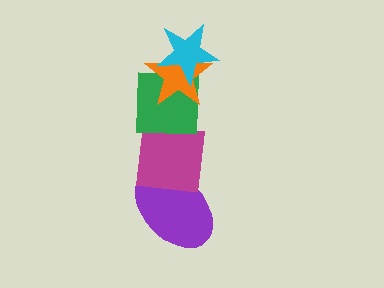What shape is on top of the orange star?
The cyan star is on top of the orange star.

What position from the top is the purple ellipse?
The purple ellipse is 5th from the top.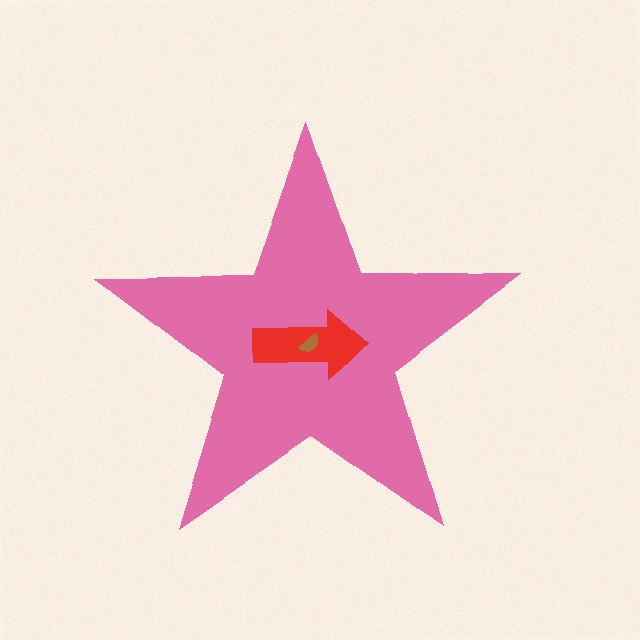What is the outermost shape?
The pink star.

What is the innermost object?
The brown semicircle.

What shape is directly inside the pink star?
The red arrow.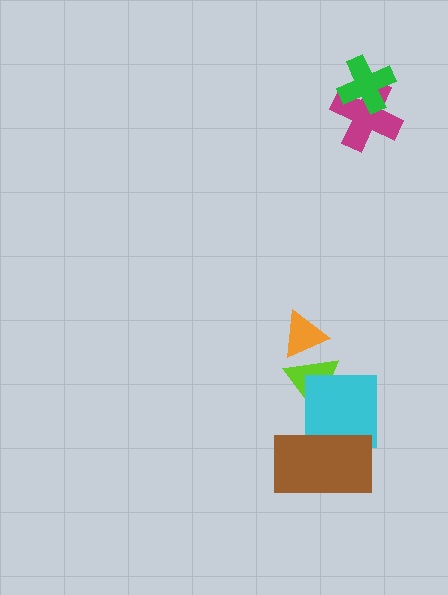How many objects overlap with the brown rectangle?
1 object overlaps with the brown rectangle.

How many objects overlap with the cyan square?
2 objects overlap with the cyan square.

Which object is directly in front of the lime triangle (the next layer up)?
The cyan square is directly in front of the lime triangle.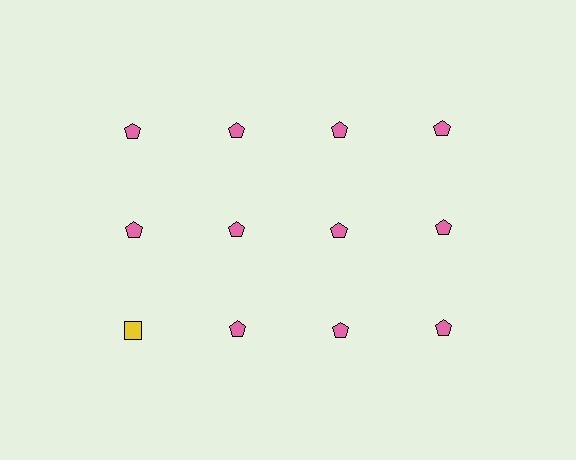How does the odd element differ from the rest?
It differs in both color (yellow instead of pink) and shape (square instead of pentagon).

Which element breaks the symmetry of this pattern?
The yellow square in the third row, leftmost column breaks the symmetry. All other shapes are pink pentagons.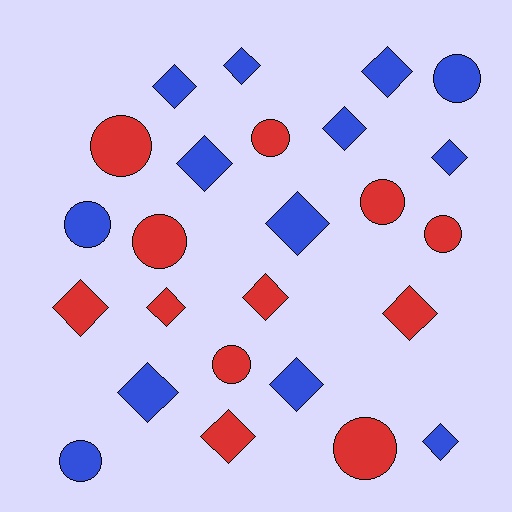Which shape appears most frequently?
Diamond, with 15 objects.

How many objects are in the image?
There are 25 objects.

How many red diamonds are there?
There are 5 red diamonds.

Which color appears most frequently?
Blue, with 13 objects.